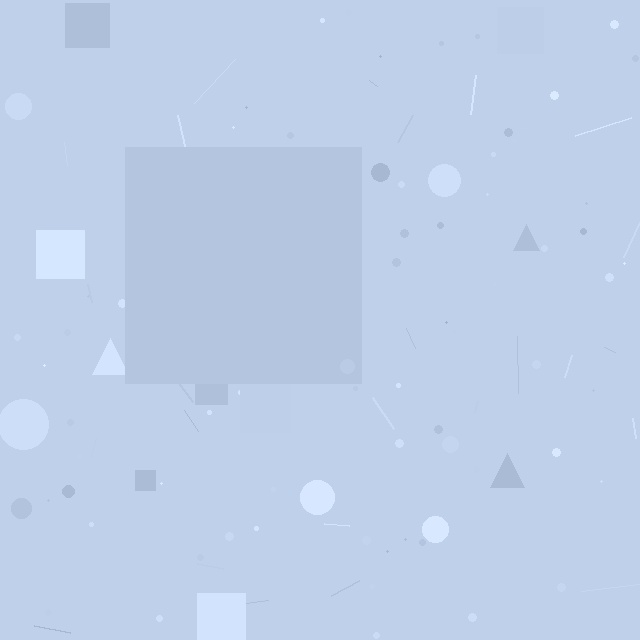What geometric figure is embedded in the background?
A square is embedded in the background.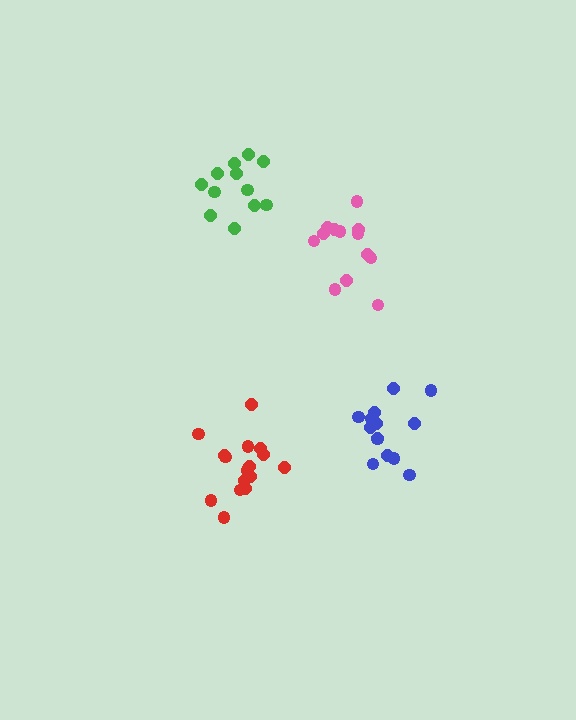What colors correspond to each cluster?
The clusters are colored: pink, blue, red, green.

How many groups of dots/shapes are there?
There are 4 groups.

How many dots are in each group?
Group 1: 13 dots, Group 2: 15 dots, Group 3: 16 dots, Group 4: 12 dots (56 total).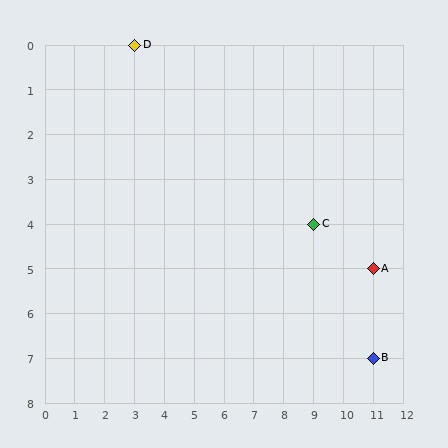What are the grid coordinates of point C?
Point C is at grid coordinates (9, 4).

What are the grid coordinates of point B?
Point B is at grid coordinates (11, 7).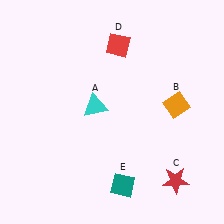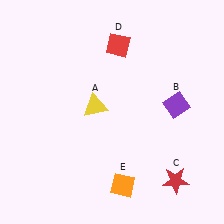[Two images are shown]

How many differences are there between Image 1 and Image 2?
There are 3 differences between the two images.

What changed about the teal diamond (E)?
In Image 1, E is teal. In Image 2, it changed to orange.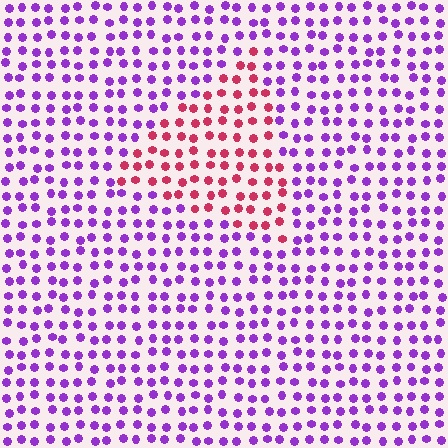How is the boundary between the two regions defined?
The boundary is defined purely by a slight shift in hue (about 63 degrees). Spacing, size, and orientation are identical on both sides.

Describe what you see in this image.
The image is filled with small purple elements in a uniform arrangement. A triangle-shaped region is visible where the elements are tinted to a slightly different hue, forming a subtle color boundary.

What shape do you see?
I see a triangle.